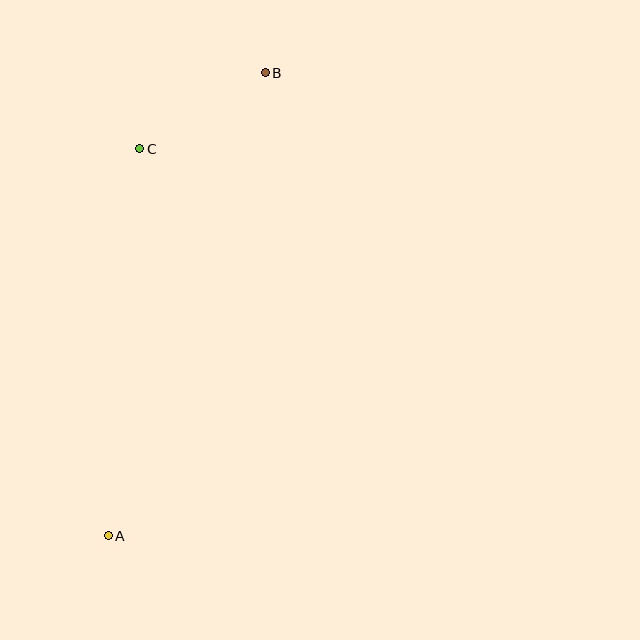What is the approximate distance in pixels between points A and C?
The distance between A and C is approximately 388 pixels.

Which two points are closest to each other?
Points B and C are closest to each other.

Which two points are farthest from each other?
Points A and B are farthest from each other.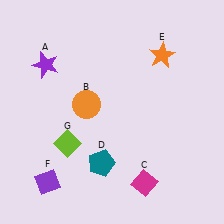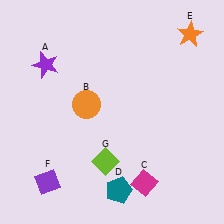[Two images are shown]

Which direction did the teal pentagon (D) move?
The teal pentagon (D) moved down.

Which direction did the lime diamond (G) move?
The lime diamond (G) moved right.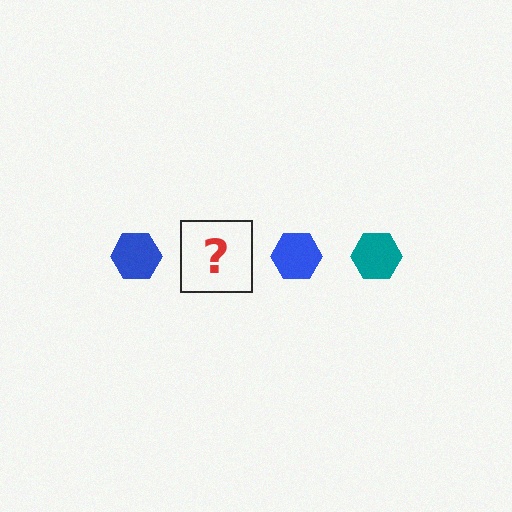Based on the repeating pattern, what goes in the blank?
The blank should be a teal hexagon.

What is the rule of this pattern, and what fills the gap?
The rule is that the pattern cycles through blue, teal hexagons. The gap should be filled with a teal hexagon.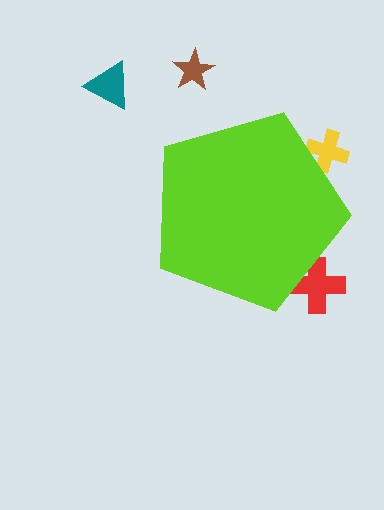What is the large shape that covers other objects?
A lime pentagon.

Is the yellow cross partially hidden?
Yes, the yellow cross is partially hidden behind the lime pentagon.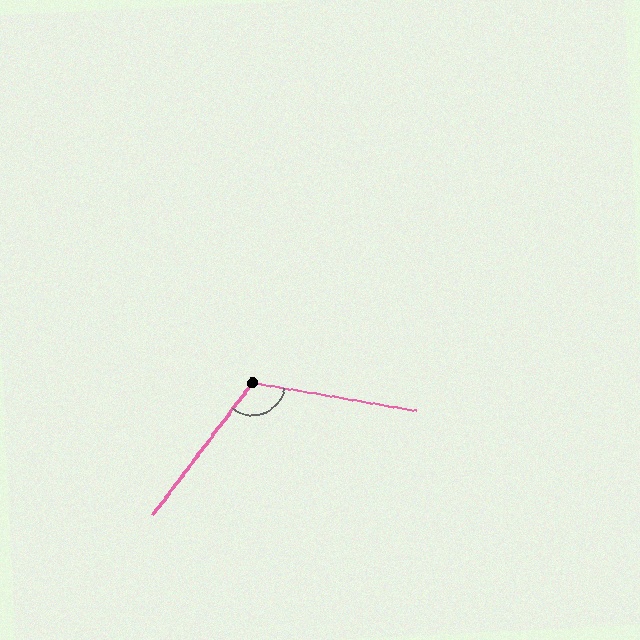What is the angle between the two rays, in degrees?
Approximately 117 degrees.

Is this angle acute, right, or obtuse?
It is obtuse.